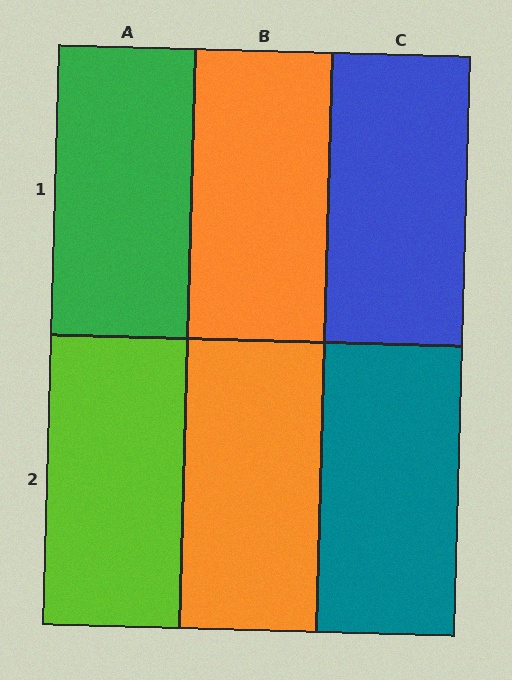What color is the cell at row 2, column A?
Lime.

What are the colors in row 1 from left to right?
Green, orange, blue.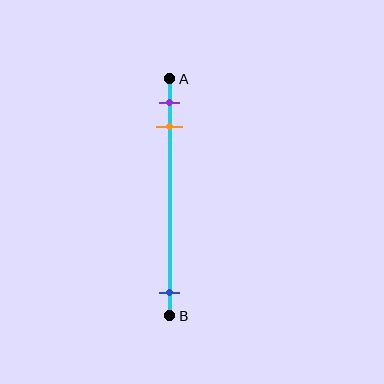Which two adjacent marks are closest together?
The purple and orange marks are the closest adjacent pair.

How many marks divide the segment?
There are 3 marks dividing the segment.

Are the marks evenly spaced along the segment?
No, the marks are not evenly spaced.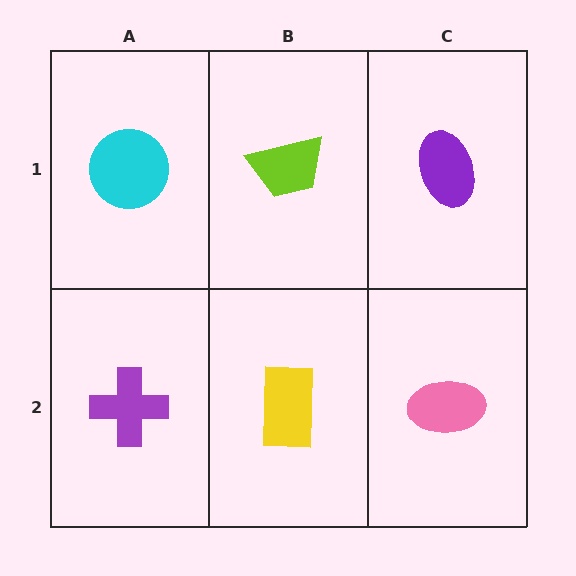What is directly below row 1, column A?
A purple cross.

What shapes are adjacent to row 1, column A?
A purple cross (row 2, column A), a lime trapezoid (row 1, column B).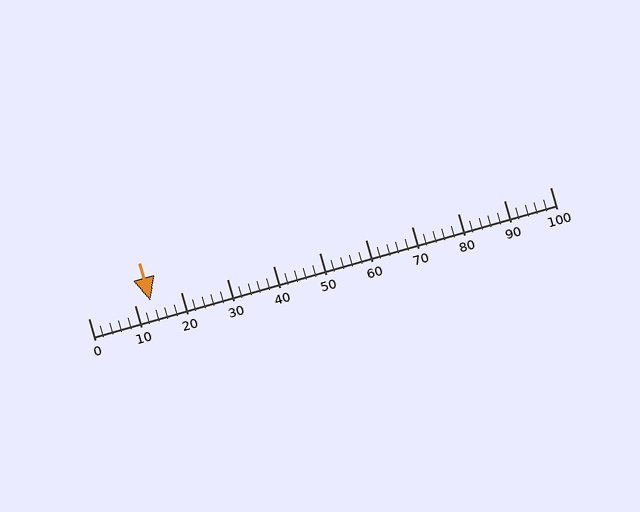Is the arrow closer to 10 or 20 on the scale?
The arrow is closer to 10.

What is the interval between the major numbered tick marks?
The major tick marks are spaced 10 units apart.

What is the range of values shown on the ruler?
The ruler shows values from 0 to 100.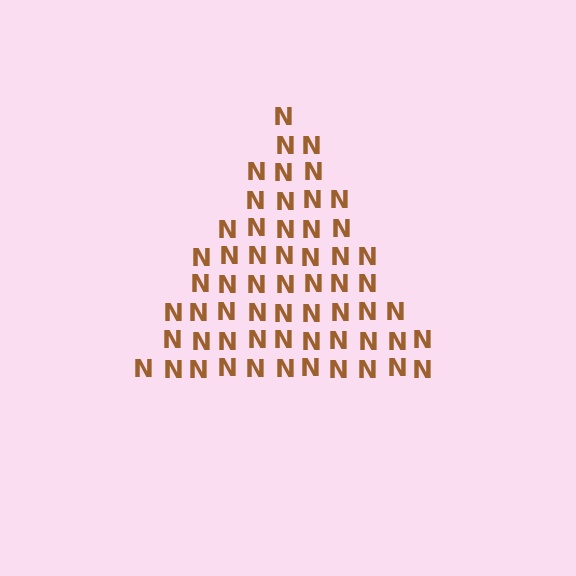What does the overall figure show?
The overall figure shows a triangle.